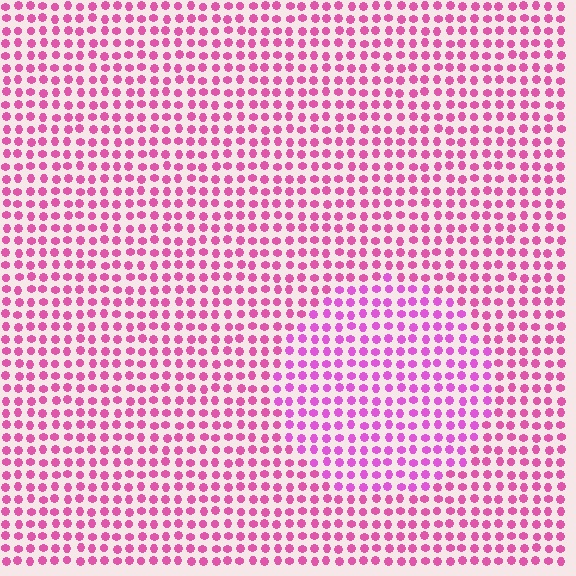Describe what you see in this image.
The image is filled with small pink elements in a uniform arrangement. A circle-shaped region is visible where the elements are tinted to a slightly different hue, forming a subtle color boundary.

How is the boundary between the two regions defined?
The boundary is defined purely by a slight shift in hue (about 21 degrees). Spacing, size, and orientation are identical on both sides.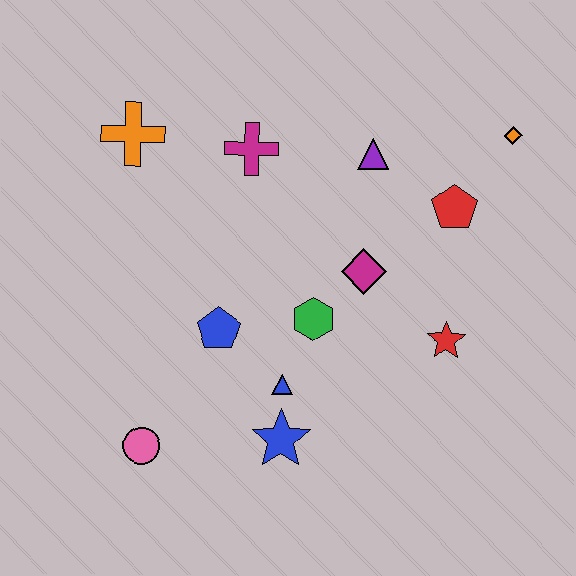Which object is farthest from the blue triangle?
The orange diamond is farthest from the blue triangle.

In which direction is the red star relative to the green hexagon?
The red star is to the right of the green hexagon.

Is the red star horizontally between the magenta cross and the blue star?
No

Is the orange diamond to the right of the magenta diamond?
Yes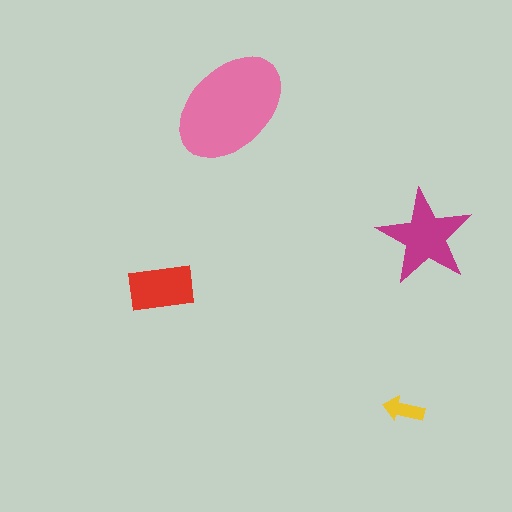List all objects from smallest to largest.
The yellow arrow, the red rectangle, the magenta star, the pink ellipse.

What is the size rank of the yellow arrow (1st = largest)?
4th.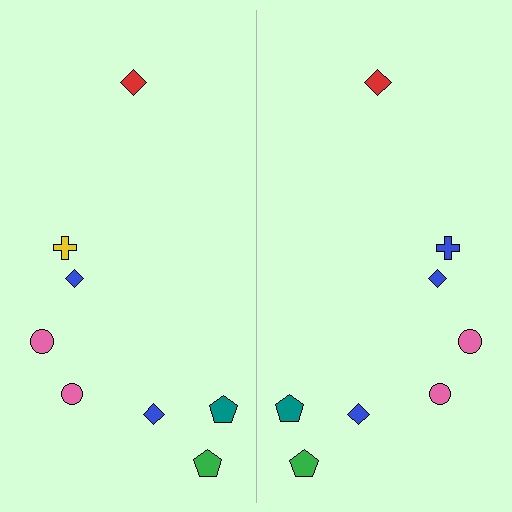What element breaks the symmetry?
The blue cross on the right side breaks the symmetry — its mirror counterpart is yellow.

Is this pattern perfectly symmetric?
No, the pattern is not perfectly symmetric. The blue cross on the right side breaks the symmetry — its mirror counterpart is yellow.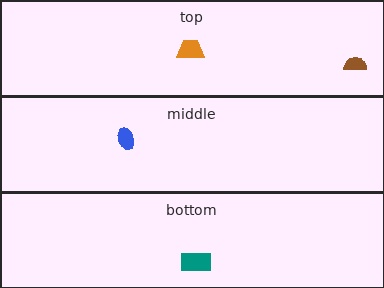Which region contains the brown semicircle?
The top region.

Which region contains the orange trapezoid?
The top region.